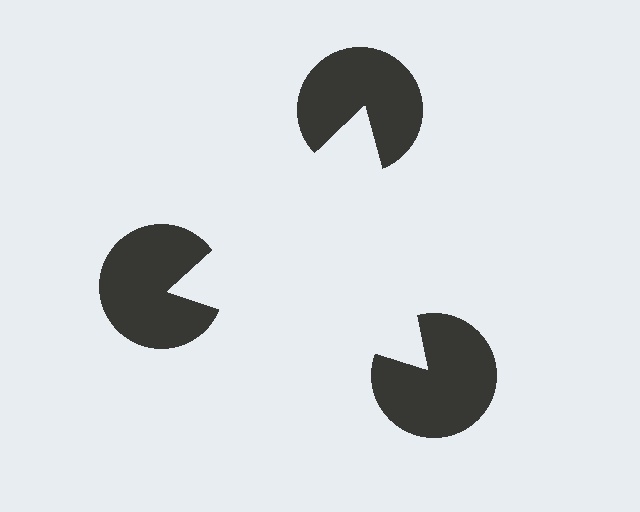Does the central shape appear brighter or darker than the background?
It typically appears slightly brighter than the background, even though no actual brightness change is drawn.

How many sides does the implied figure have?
3 sides.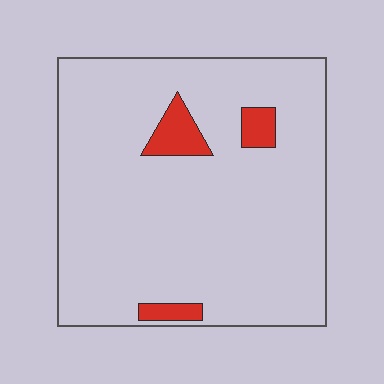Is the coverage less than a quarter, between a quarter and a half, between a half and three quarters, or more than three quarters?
Less than a quarter.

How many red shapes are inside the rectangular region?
3.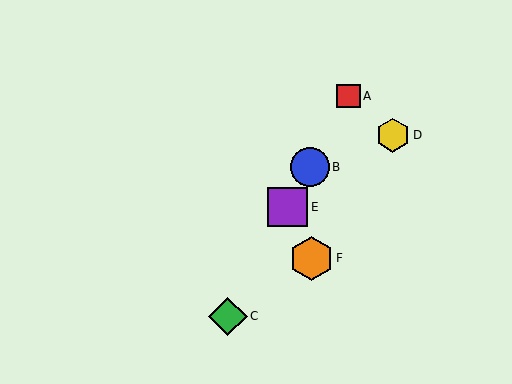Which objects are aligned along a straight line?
Objects A, B, C, E are aligned along a straight line.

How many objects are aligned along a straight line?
4 objects (A, B, C, E) are aligned along a straight line.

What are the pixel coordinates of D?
Object D is at (393, 135).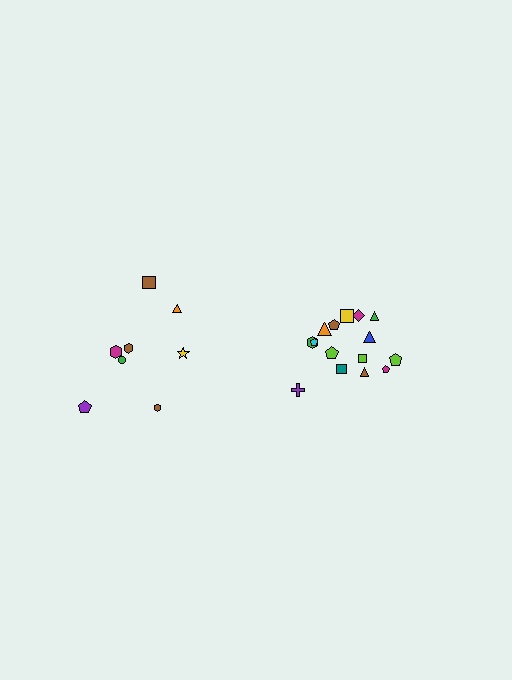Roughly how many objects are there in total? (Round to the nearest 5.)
Roughly 25 objects in total.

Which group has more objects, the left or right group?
The right group.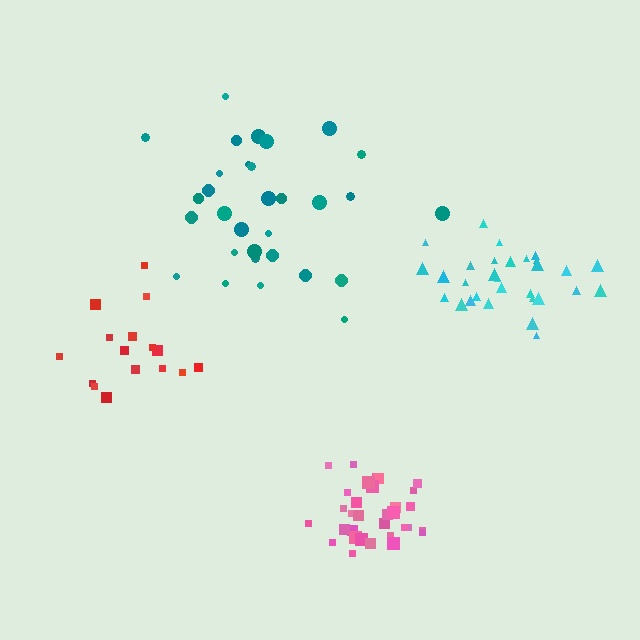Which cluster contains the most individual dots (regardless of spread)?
Pink (33).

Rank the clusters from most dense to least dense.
pink, red, cyan, teal.